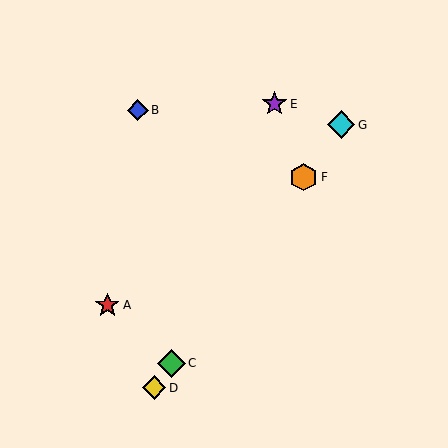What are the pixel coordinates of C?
Object C is at (171, 363).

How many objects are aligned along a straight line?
4 objects (C, D, F, G) are aligned along a straight line.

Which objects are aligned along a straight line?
Objects C, D, F, G are aligned along a straight line.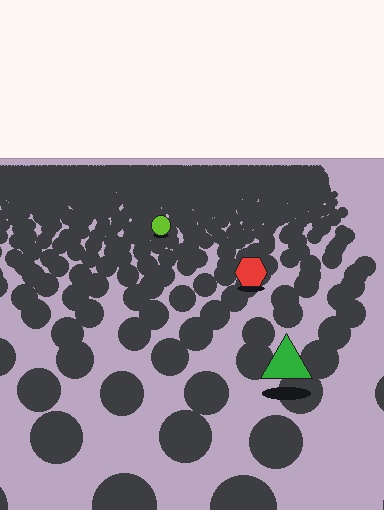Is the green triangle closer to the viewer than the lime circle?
Yes. The green triangle is closer — you can tell from the texture gradient: the ground texture is coarser near it.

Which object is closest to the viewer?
The green triangle is closest. The texture marks near it are larger and more spread out.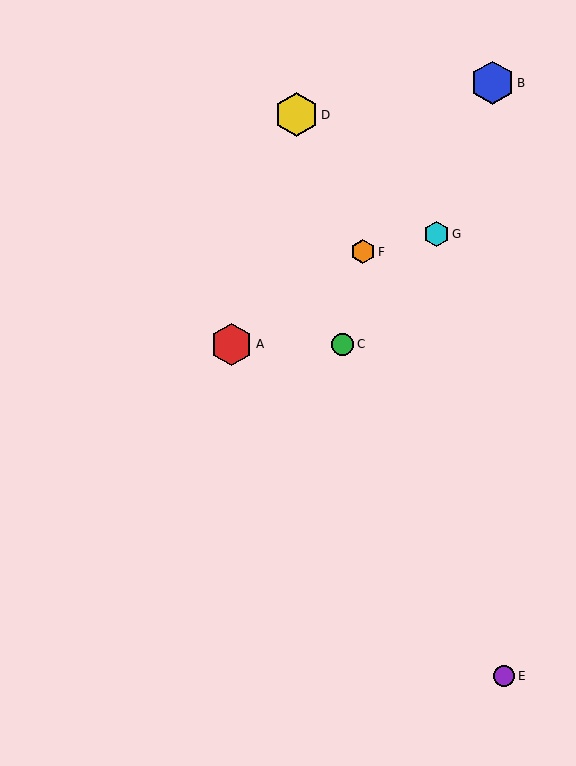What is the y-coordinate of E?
Object E is at y≈676.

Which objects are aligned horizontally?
Objects A, C are aligned horizontally.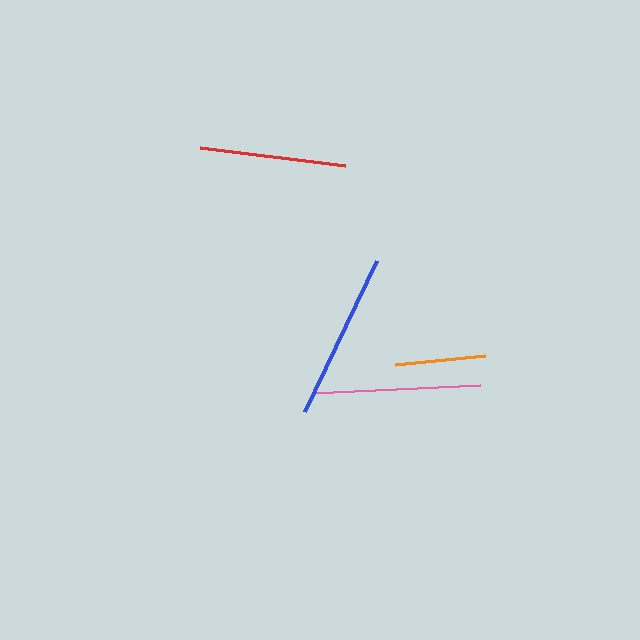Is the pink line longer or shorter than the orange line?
The pink line is longer than the orange line.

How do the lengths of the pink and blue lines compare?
The pink and blue lines are approximately the same length.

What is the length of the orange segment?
The orange segment is approximately 90 pixels long.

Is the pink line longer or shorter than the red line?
The pink line is longer than the red line.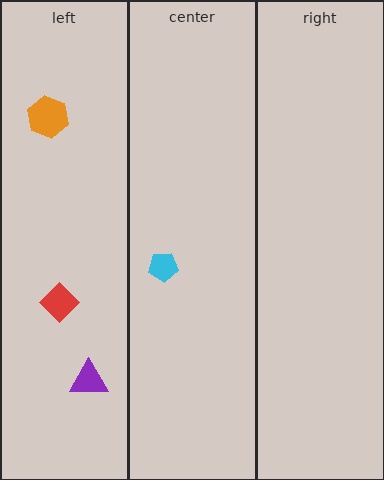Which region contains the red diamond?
The left region.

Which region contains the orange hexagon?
The left region.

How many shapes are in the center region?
1.